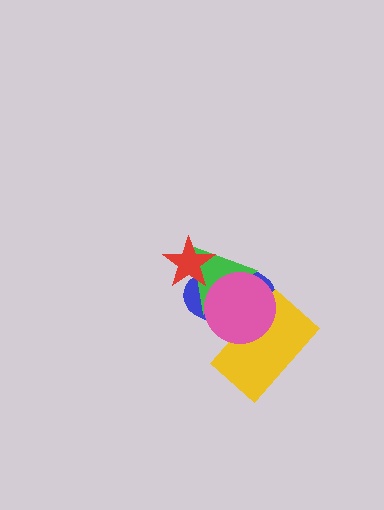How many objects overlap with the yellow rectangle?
2 objects overlap with the yellow rectangle.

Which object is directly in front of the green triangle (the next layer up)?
The red star is directly in front of the green triangle.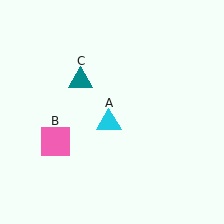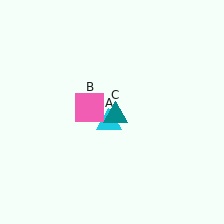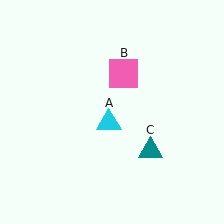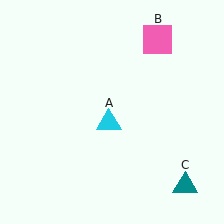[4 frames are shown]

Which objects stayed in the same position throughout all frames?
Cyan triangle (object A) remained stationary.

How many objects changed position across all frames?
2 objects changed position: pink square (object B), teal triangle (object C).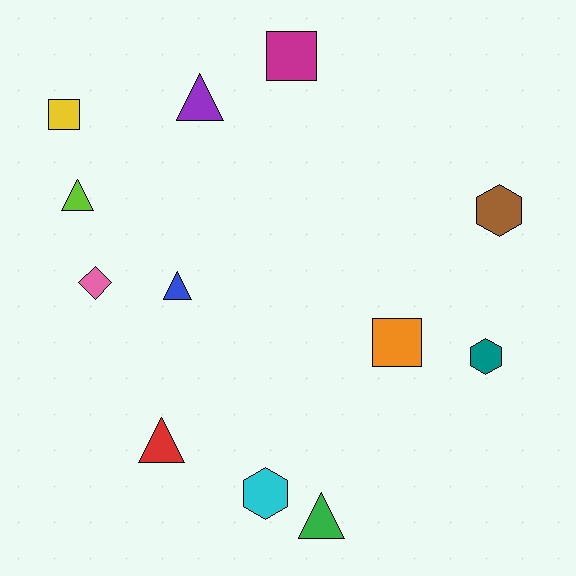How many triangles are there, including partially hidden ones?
There are 5 triangles.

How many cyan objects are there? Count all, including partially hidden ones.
There is 1 cyan object.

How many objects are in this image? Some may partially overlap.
There are 12 objects.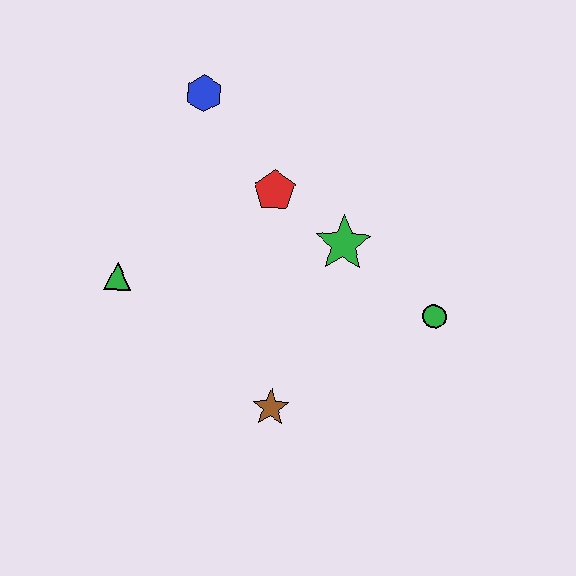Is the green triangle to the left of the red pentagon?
Yes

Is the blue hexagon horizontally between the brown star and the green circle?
No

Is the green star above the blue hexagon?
No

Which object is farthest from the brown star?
The blue hexagon is farthest from the brown star.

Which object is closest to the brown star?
The green star is closest to the brown star.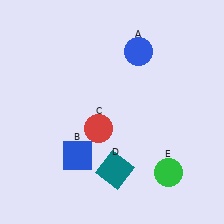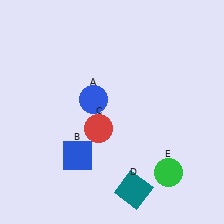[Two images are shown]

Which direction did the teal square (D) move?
The teal square (D) moved down.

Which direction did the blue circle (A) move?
The blue circle (A) moved down.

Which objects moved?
The objects that moved are: the blue circle (A), the teal square (D).